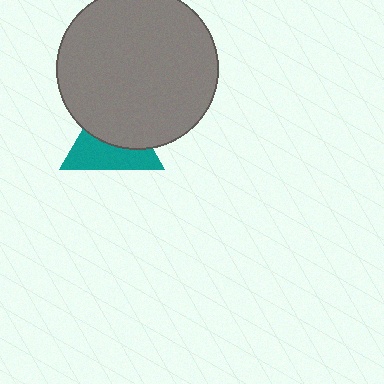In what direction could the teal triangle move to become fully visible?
The teal triangle could move down. That would shift it out from behind the gray circle entirely.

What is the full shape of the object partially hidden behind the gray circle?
The partially hidden object is a teal triangle.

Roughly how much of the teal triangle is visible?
About half of it is visible (roughly 48%).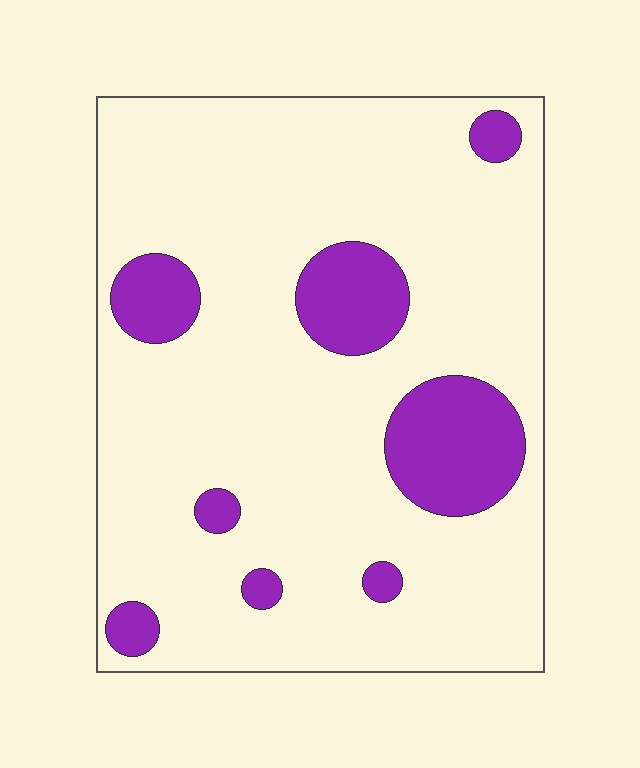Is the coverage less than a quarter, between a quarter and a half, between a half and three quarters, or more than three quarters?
Less than a quarter.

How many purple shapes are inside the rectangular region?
8.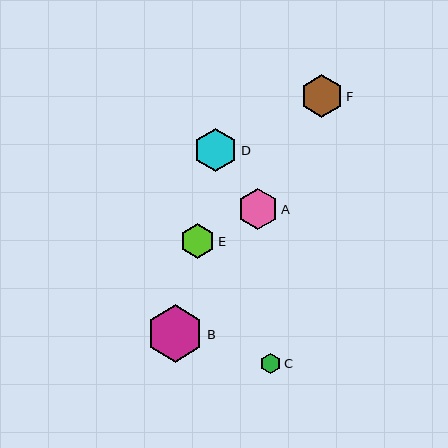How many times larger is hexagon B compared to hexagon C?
Hexagon B is approximately 2.8 times the size of hexagon C.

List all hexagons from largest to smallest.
From largest to smallest: B, D, F, A, E, C.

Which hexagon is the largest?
Hexagon B is the largest with a size of approximately 58 pixels.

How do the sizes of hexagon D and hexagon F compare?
Hexagon D and hexagon F are approximately the same size.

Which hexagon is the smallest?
Hexagon C is the smallest with a size of approximately 21 pixels.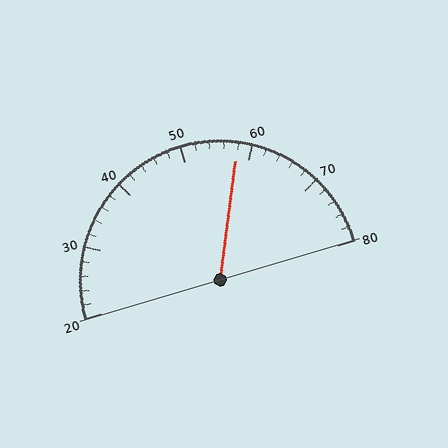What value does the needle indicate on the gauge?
The needle indicates approximately 58.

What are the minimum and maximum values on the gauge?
The gauge ranges from 20 to 80.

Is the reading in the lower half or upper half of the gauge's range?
The reading is in the upper half of the range (20 to 80).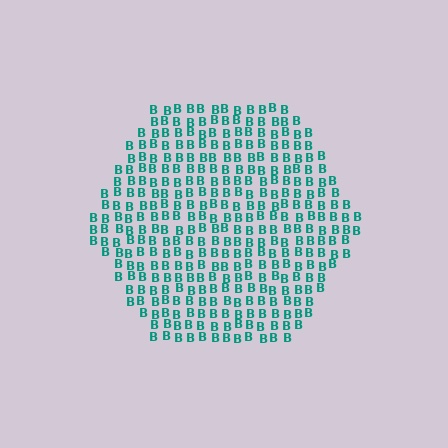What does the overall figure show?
The overall figure shows a hexagon.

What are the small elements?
The small elements are letter B's.